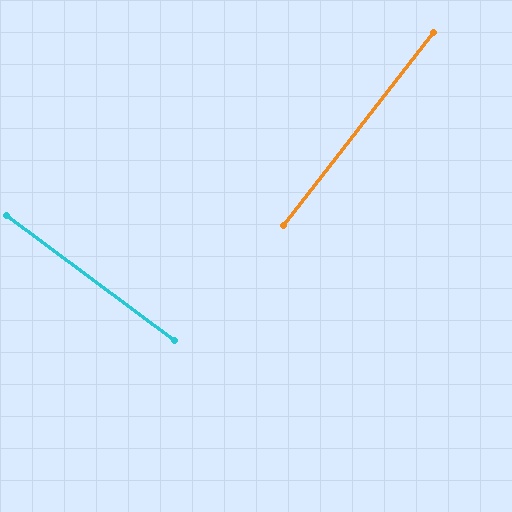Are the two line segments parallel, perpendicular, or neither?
Perpendicular — they meet at approximately 89°.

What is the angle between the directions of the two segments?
Approximately 89 degrees.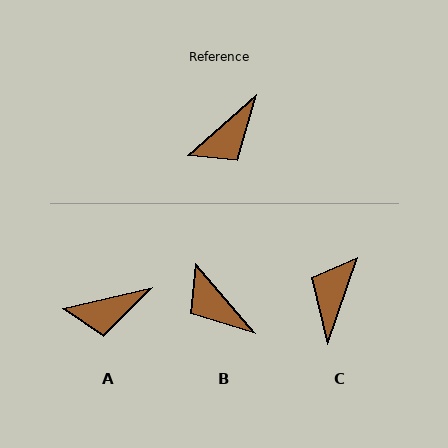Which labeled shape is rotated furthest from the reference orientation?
C, about 150 degrees away.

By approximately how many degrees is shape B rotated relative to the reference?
Approximately 91 degrees clockwise.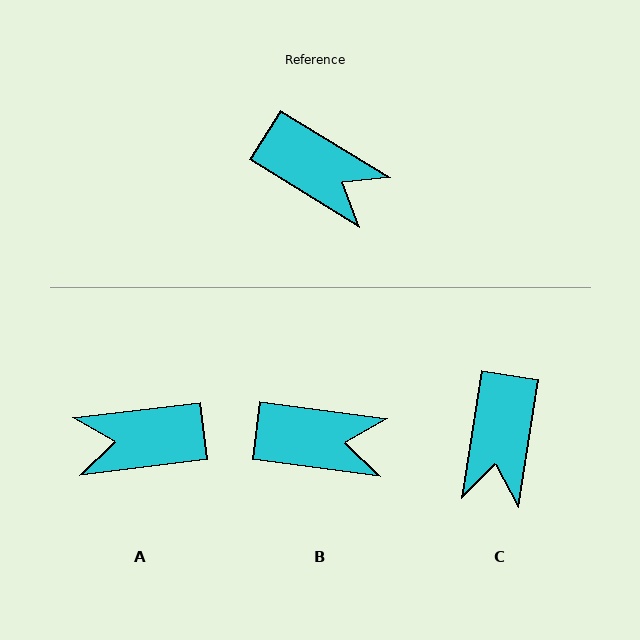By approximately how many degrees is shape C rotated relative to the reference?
Approximately 67 degrees clockwise.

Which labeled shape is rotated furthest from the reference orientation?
A, about 141 degrees away.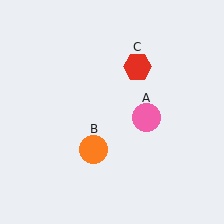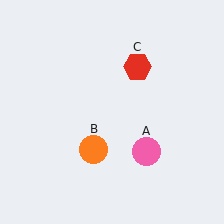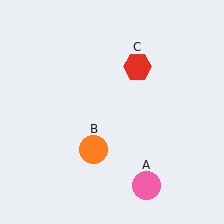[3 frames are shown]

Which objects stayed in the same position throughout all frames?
Orange circle (object B) and red hexagon (object C) remained stationary.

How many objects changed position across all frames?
1 object changed position: pink circle (object A).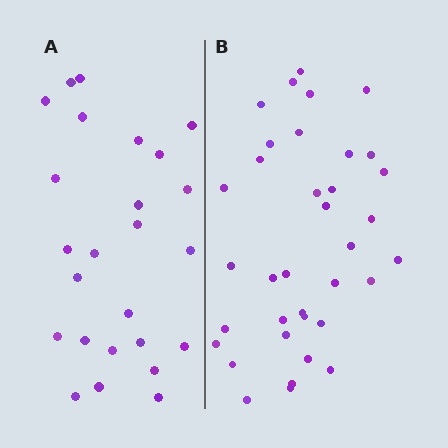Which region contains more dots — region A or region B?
Region B (the right region) has more dots.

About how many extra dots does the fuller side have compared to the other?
Region B has roughly 12 or so more dots than region A.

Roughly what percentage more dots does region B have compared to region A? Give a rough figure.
About 45% more.